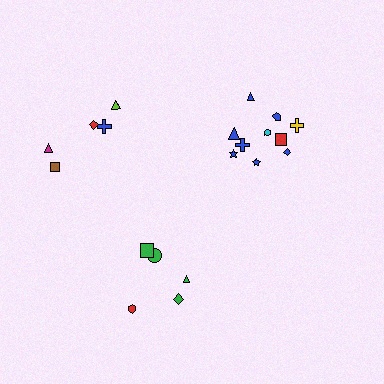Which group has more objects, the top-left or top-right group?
The top-right group.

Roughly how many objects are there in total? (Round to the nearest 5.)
Roughly 20 objects in total.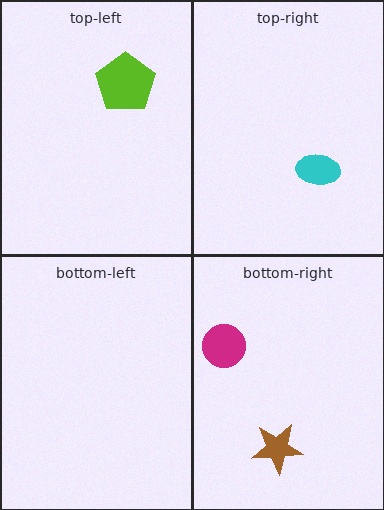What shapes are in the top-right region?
The cyan ellipse.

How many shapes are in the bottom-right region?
2.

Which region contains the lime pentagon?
The top-left region.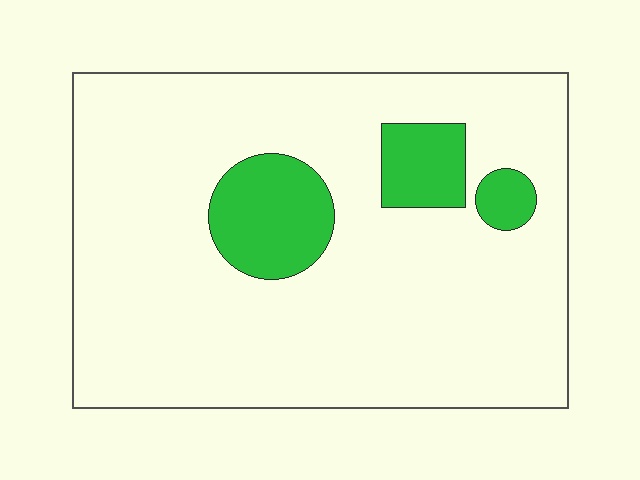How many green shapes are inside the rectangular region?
3.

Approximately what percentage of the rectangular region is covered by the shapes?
Approximately 15%.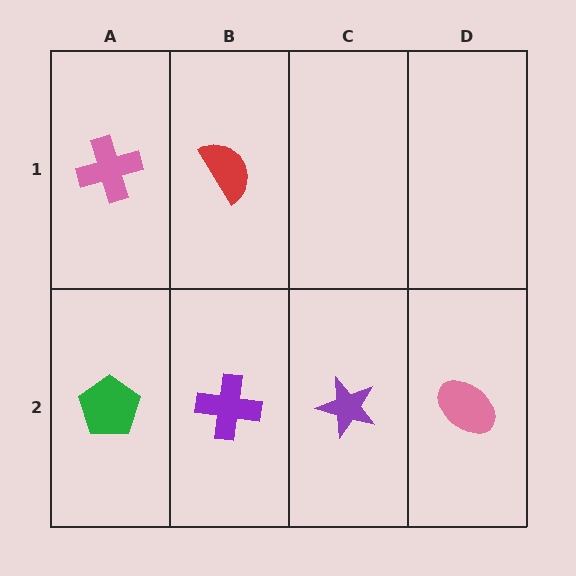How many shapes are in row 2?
4 shapes.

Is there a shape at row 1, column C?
No, that cell is empty.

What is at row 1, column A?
A pink cross.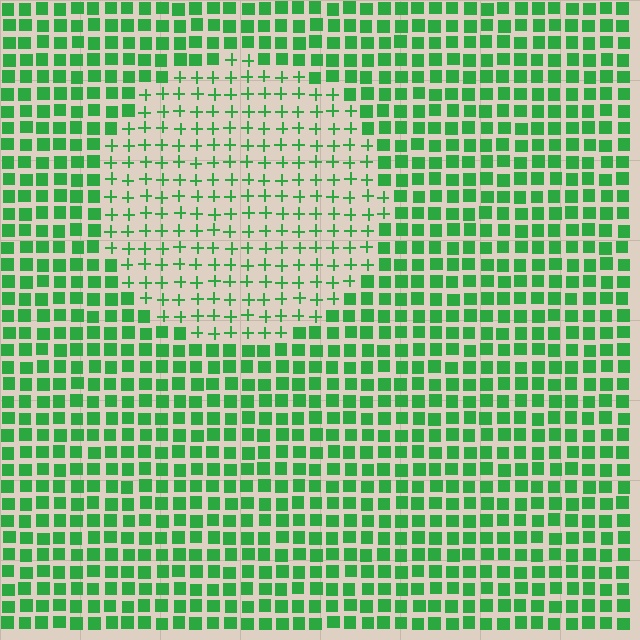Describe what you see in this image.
The image is filled with small green elements arranged in a uniform grid. A circle-shaped region contains plus signs, while the surrounding area contains squares. The boundary is defined purely by the change in element shape.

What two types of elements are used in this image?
The image uses plus signs inside the circle region and squares outside it.